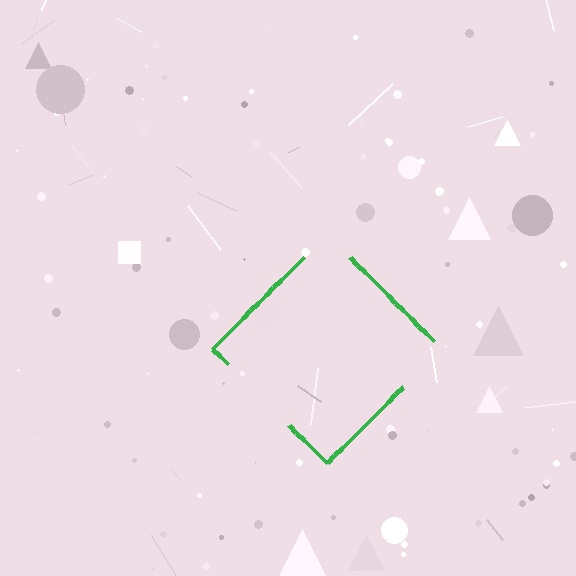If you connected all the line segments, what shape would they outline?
They would outline a diamond.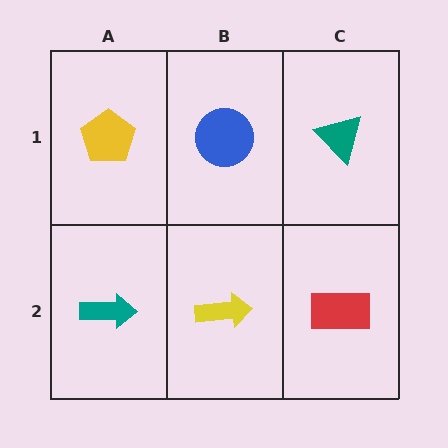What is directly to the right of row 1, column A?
A blue circle.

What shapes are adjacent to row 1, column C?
A red rectangle (row 2, column C), a blue circle (row 1, column B).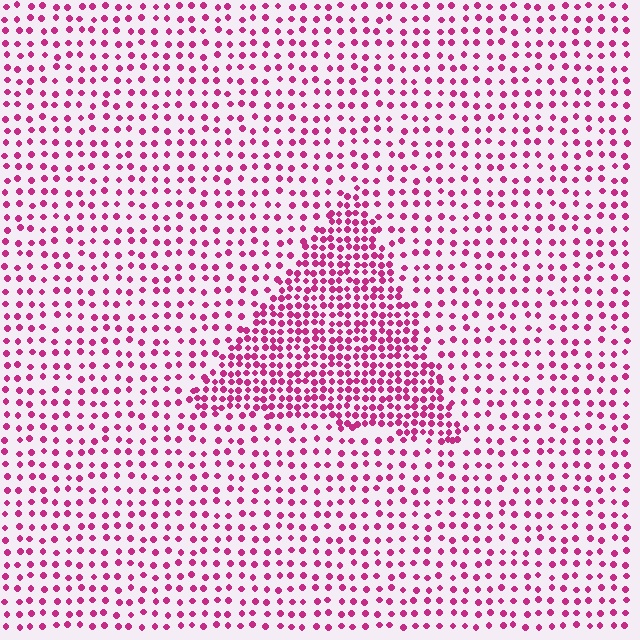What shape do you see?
I see a triangle.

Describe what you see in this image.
The image contains small magenta elements arranged at two different densities. A triangle-shaped region is visible where the elements are more densely packed than the surrounding area.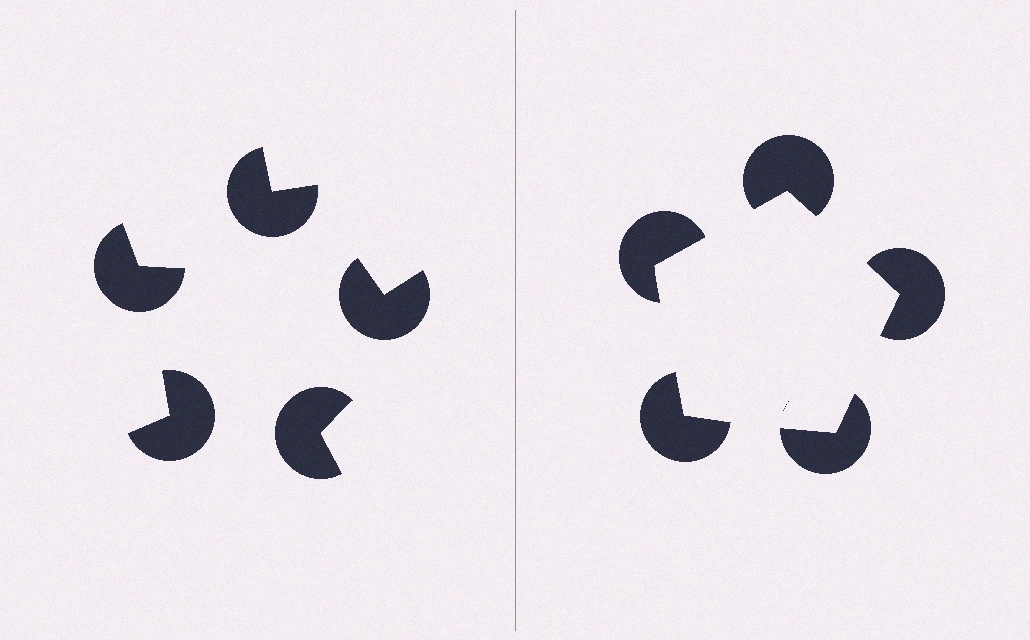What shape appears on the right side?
An illusory pentagon.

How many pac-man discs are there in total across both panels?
10 — 5 on each side.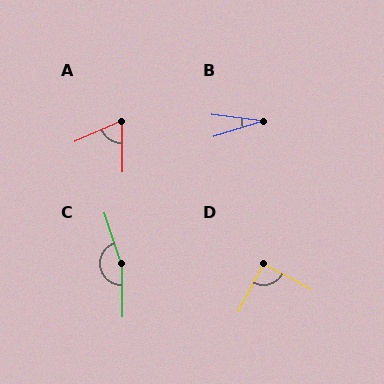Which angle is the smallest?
B, at approximately 24 degrees.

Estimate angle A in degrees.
Approximately 67 degrees.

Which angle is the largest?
C, at approximately 162 degrees.